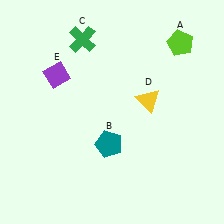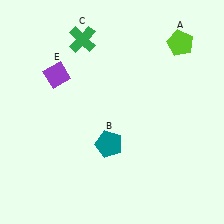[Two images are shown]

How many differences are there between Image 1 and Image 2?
There is 1 difference between the two images.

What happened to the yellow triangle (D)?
The yellow triangle (D) was removed in Image 2. It was in the top-right area of Image 1.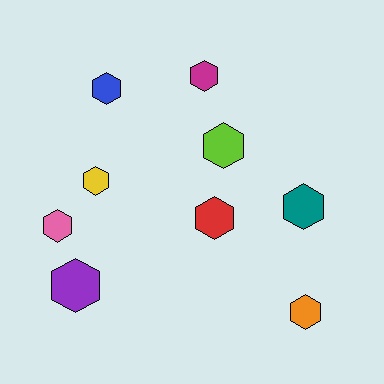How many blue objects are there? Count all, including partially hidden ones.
There is 1 blue object.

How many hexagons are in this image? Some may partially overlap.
There are 9 hexagons.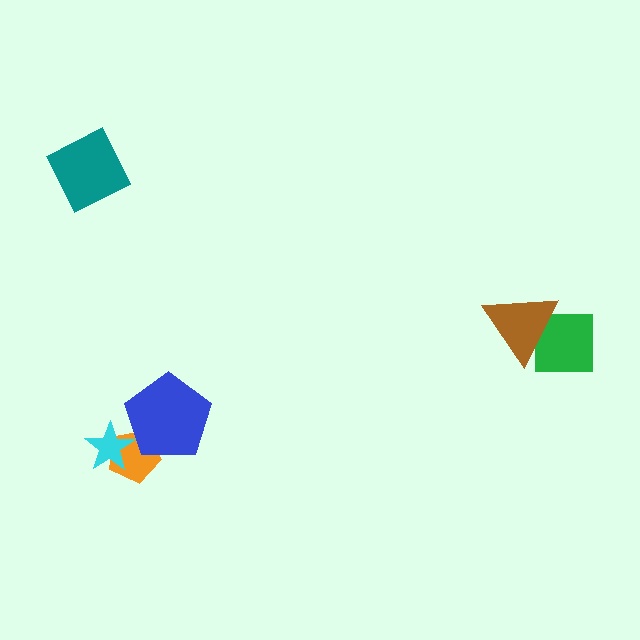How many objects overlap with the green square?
1 object overlaps with the green square.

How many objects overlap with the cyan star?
1 object overlaps with the cyan star.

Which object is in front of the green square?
The brown triangle is in front of the green square.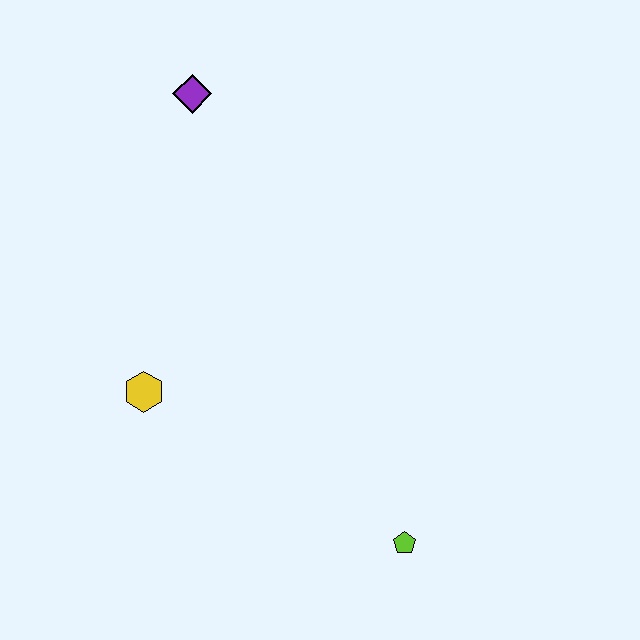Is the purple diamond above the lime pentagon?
Yes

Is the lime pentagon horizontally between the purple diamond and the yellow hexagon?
No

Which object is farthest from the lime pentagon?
The purple diamond is farthest from the lime pentagon.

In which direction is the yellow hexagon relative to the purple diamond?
The yellow hexagon is below the purple diamond.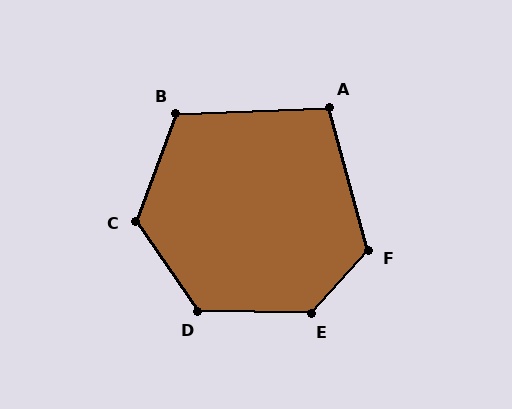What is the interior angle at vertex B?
Approximately 112 degrees (obtuse).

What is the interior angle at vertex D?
Approximately 125 degrees (obtuse).